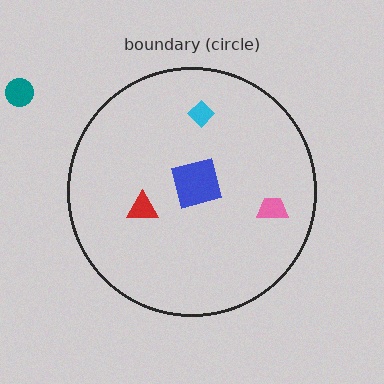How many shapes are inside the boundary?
4 inside, 1 outside.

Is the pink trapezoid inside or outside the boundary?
Inside.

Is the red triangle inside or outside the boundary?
Inside.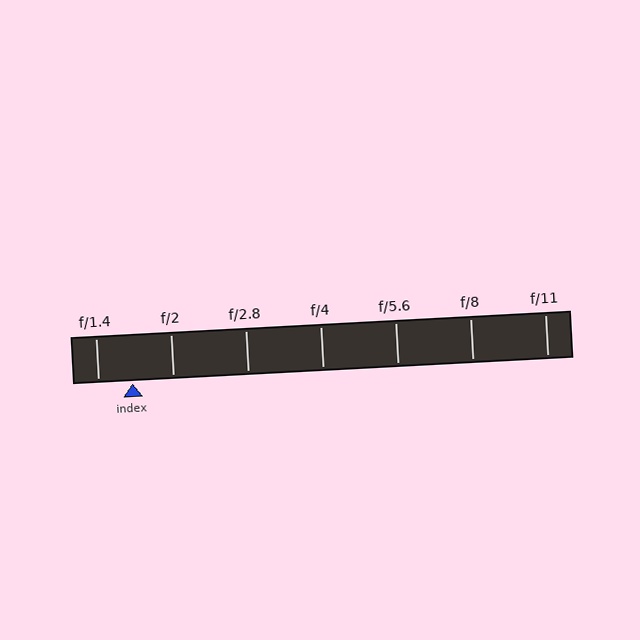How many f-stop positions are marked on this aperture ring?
There are 7 f-stop positions marked.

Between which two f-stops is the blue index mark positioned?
The index mark is between f/1.4 and f/2.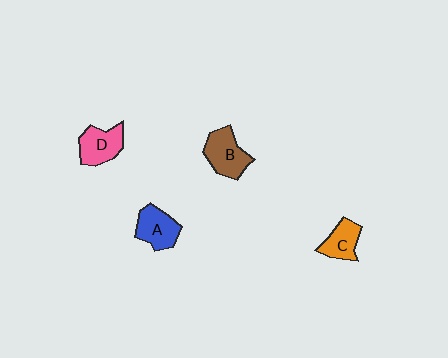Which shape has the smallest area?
Shape C (orange).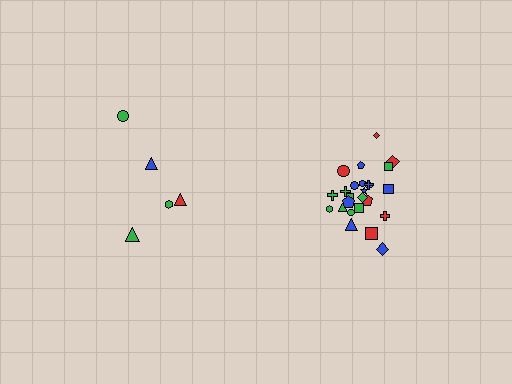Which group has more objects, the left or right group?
The right group.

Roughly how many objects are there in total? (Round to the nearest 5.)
Roughly 30 objects in total.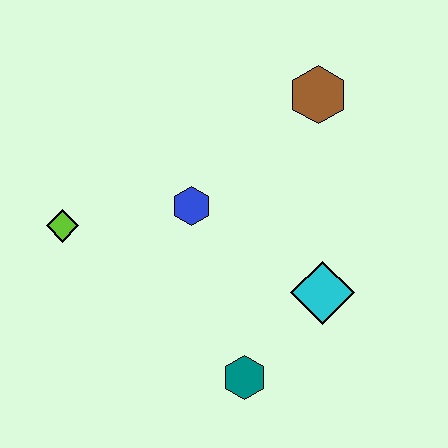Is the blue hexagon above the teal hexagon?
Yes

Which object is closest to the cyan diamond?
The teal hexagon is closest to the cyan diamond.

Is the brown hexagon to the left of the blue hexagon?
No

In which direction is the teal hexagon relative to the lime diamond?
The teal hexagon is to the right of the lime diamond.